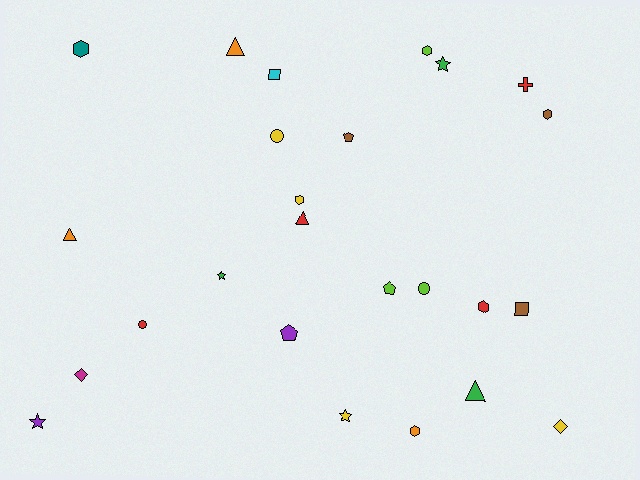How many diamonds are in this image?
There are 2 diamonds.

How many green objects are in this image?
There are 3 green objects.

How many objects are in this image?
There are 25 objects.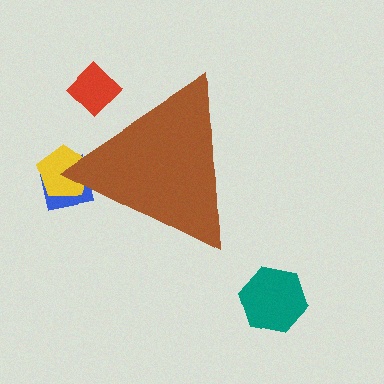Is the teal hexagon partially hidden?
No, the teal hexagon is fully visible.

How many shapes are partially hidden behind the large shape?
3 shapes are partially hidden.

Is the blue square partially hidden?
Yes, the blue square is partially hidden behind the brown triangle.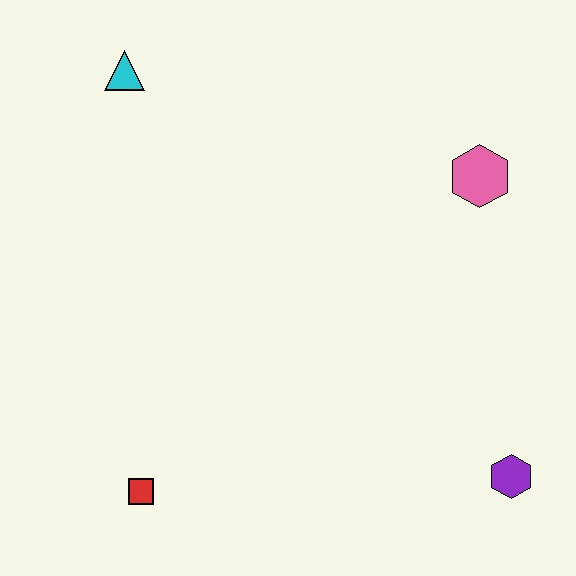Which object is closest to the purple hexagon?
The pink hexagon is closest to the purple hexagon.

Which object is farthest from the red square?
The pink hexagon is farthest from the red square.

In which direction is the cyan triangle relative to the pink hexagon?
The cyan triangle is to the left of the pink hexagon.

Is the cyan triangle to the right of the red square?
No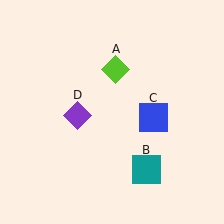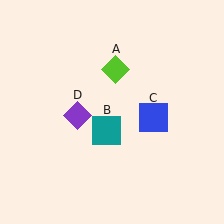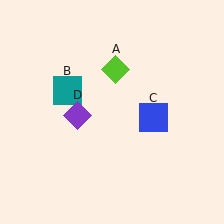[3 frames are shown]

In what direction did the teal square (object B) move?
The teal square (object B) moved up and to the left.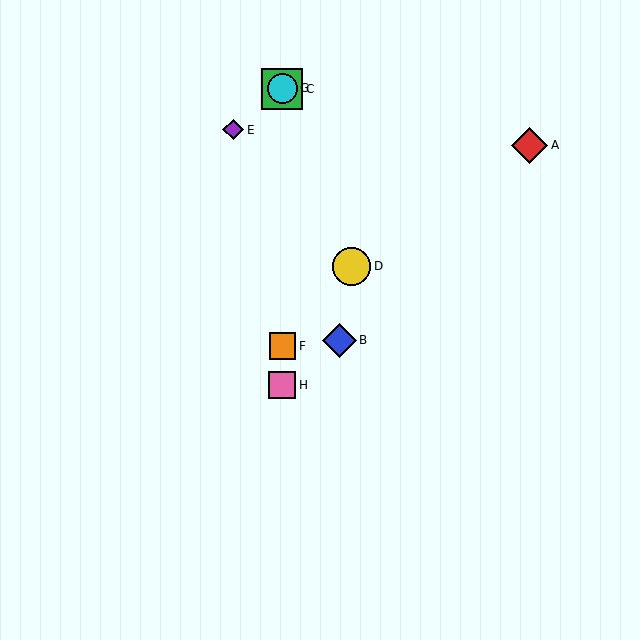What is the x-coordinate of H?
Object H is at x≈282.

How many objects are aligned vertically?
4 objects (C, F, G, H) are aligned vertically.